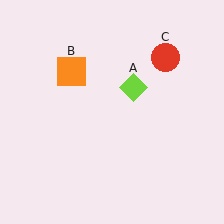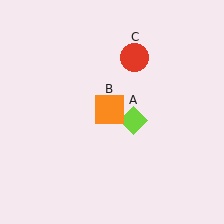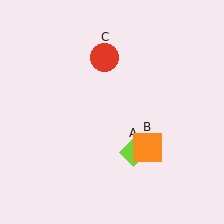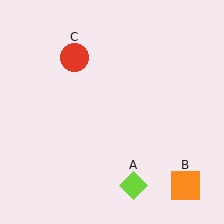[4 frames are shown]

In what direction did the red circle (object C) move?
The red circle (object C) moved left.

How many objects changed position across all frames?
3 objects changed position: lime diamond (object A), orange square (object B), red circle (object C).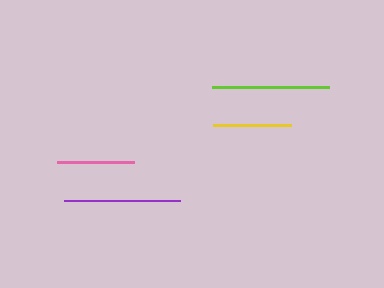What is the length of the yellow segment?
The yellow segment is approximately 78 pixels long.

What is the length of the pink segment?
The pink segment is approximately 77 pixels long.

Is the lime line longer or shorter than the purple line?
The lime line is longer than the purple line.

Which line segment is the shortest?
The pink line is the shortest at approximately 77 pixels.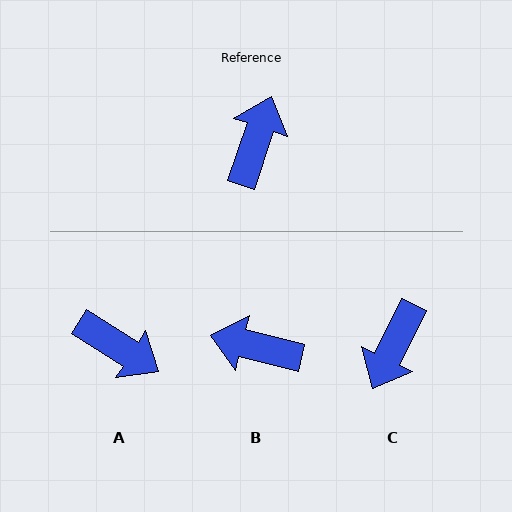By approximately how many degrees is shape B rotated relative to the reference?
Approximately 95 degrees counter-clockwise.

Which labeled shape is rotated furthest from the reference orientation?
C, about 173 degrees away.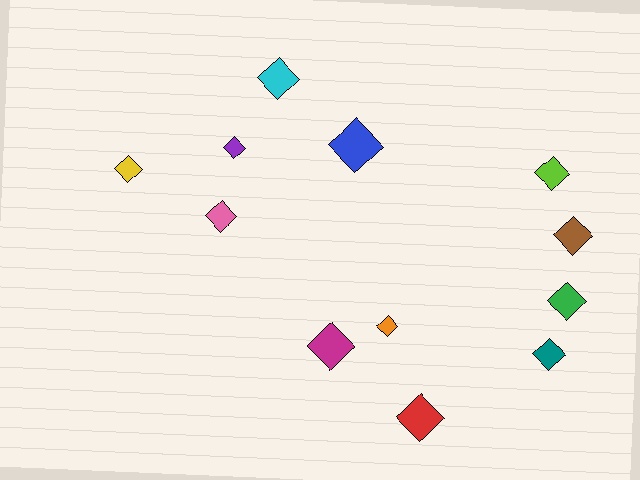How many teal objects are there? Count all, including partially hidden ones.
There is 1 teal object.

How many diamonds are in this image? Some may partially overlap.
There are 12 diamonds.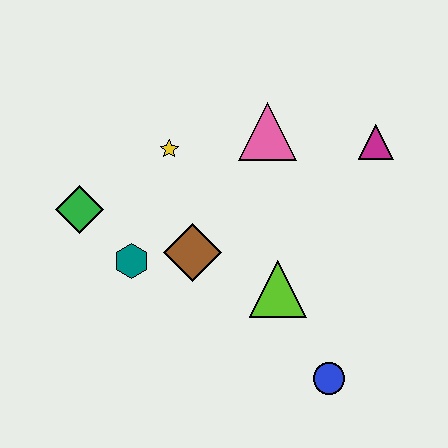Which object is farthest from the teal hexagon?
The magenta triangle is farthest from the teal hexagon.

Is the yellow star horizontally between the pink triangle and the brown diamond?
No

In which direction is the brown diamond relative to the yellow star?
The brown diamond is below the yellow star.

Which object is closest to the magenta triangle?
The pink triangle is closest to the magenta triangle.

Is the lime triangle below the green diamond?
Yes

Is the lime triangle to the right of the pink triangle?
Yes